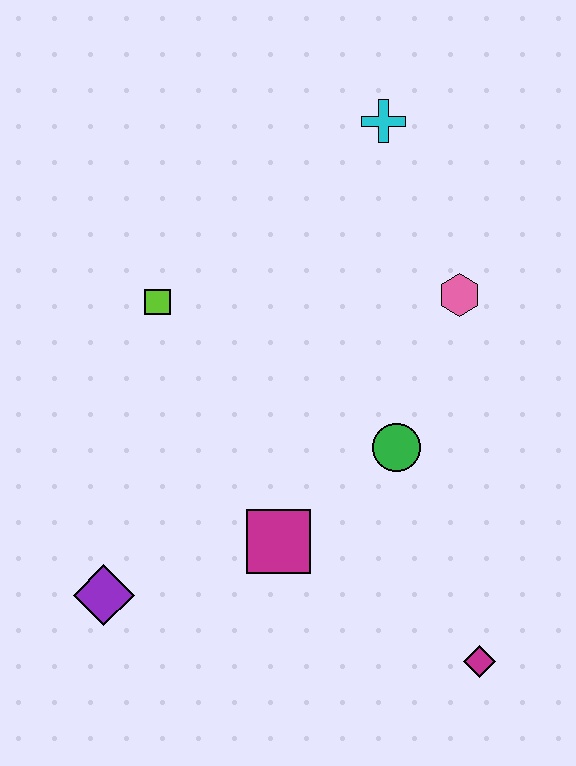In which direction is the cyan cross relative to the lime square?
The cyan cross is to the right of the lime square.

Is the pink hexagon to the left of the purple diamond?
No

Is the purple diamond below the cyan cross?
Yes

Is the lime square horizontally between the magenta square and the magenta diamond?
No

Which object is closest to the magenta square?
The green circle is closest to the magenta square.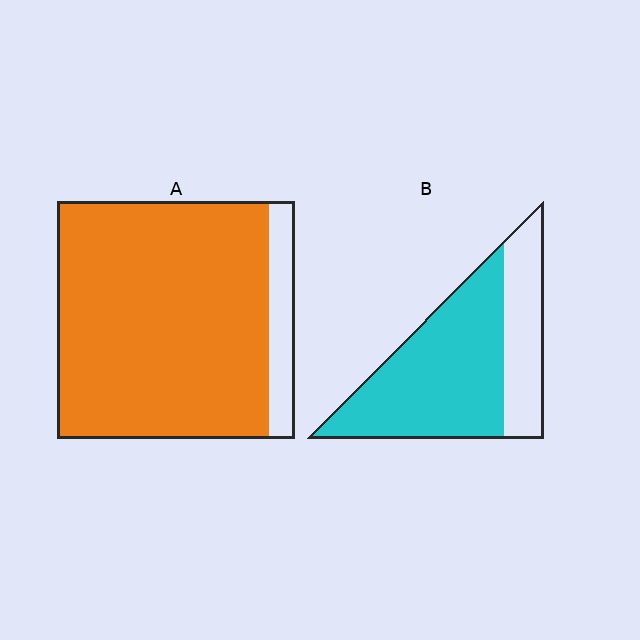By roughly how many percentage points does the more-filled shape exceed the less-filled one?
By roughly 20 percentage points (A over B).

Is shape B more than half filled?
Yes.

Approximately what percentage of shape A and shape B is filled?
A is approximately 90% and B is approximately 70%.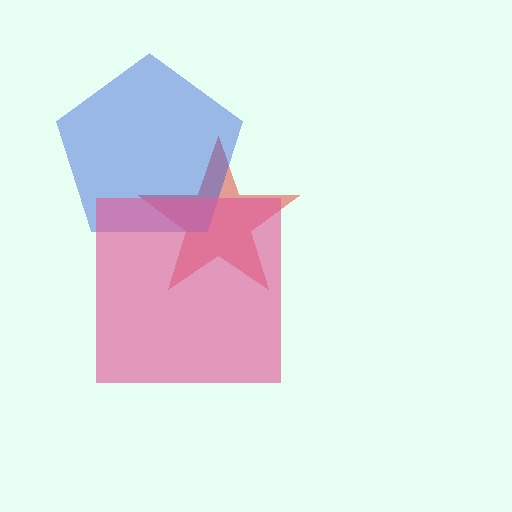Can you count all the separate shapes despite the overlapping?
Yes, there are 3 separate shapes.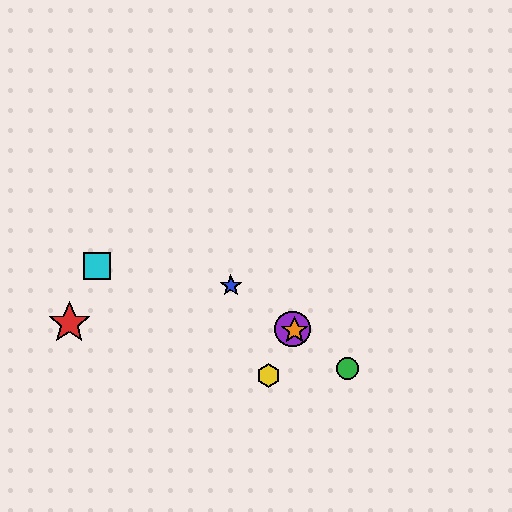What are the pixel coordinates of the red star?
The red star is at (69, 323).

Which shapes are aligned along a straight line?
The blue star, the green circle, the purple circle, the orange star are aligned along a straight line.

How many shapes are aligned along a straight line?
4 shapes (the blue star, the green circle, the purple circle, the orange star) are aligned along a straight line.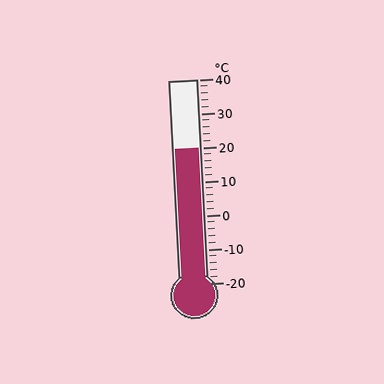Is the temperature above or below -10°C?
The temperature is above -10°C.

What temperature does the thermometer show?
The thermometer shows approximately 20°C.